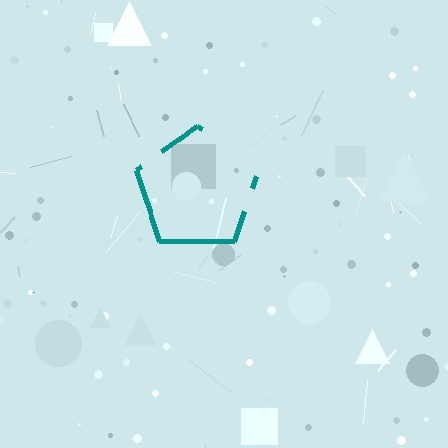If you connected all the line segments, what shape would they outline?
They would outline a pentagon.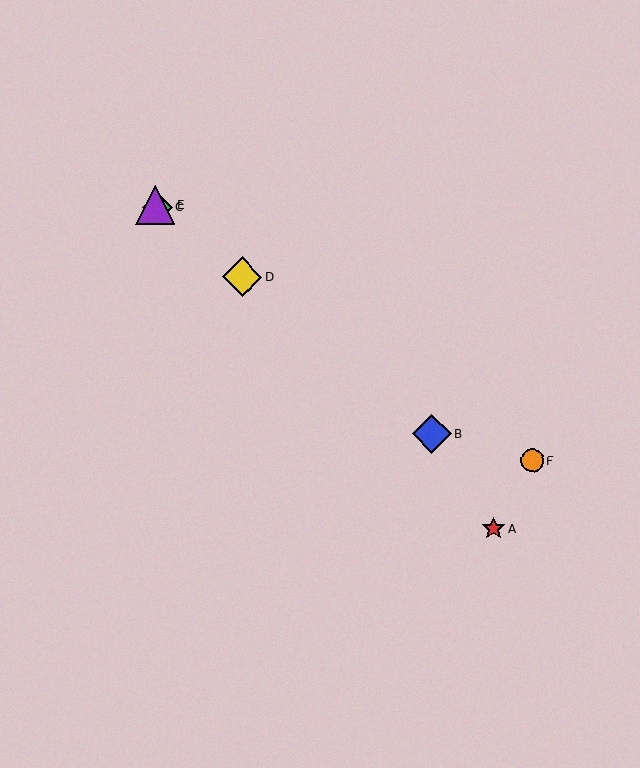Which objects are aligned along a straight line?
Objects B, C, D, E are aligned along a straight line.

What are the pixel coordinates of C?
Object C is at (158, 207).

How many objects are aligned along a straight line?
4 objects (B, C, D, E) are aligned along a straight line.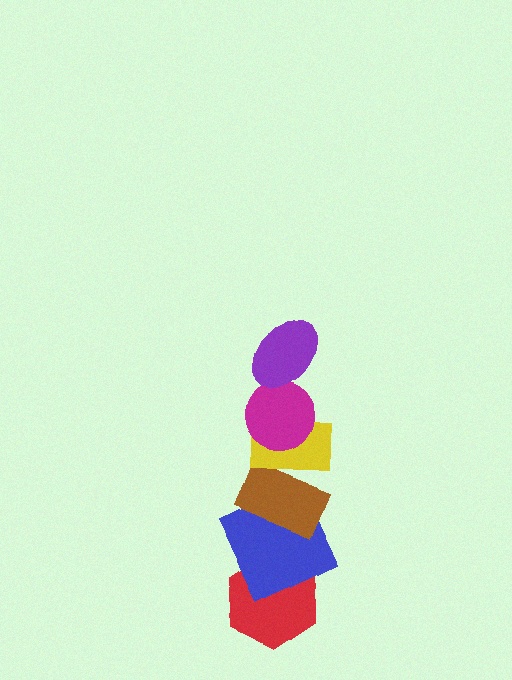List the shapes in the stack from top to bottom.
From top to bottom: the purple ellipse, the magenta circle, the yellow rectangle, the brown rectangle, the blue square, the red hexagon.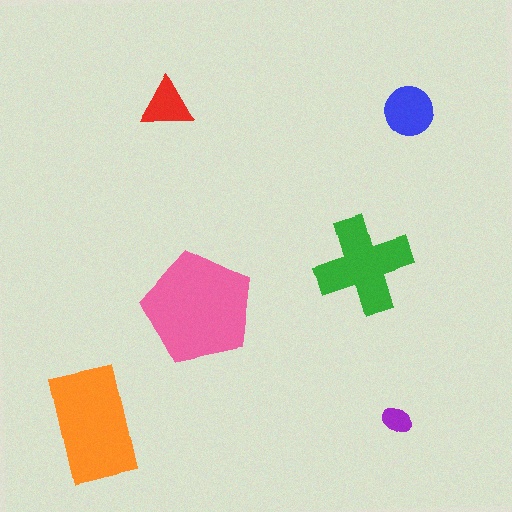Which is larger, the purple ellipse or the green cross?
The green cross.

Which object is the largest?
The pink pentagon.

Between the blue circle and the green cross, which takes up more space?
The green cross.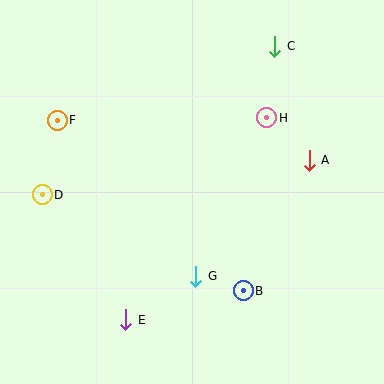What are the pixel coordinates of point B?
Point B is at (243, 291).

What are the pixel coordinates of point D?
Point D is at (42, 195).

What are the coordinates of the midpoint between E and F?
The midpoint between E and F is at (91, 220).